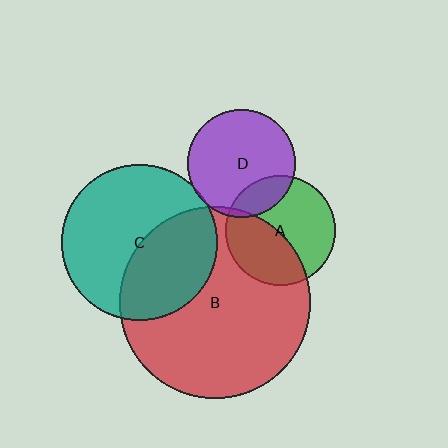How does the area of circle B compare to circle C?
Approximately 1.5 times.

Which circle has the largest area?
Circle B (red).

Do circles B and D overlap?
Yes.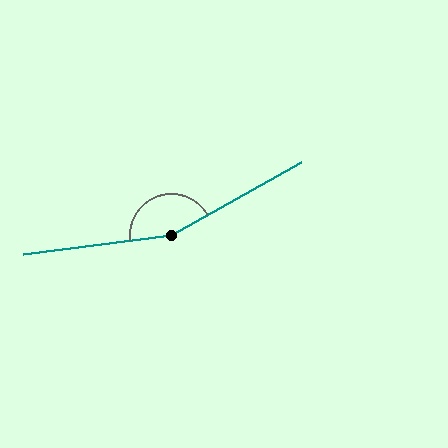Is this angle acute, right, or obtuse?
It is obtuse.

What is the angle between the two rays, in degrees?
Approximately 158 degrees.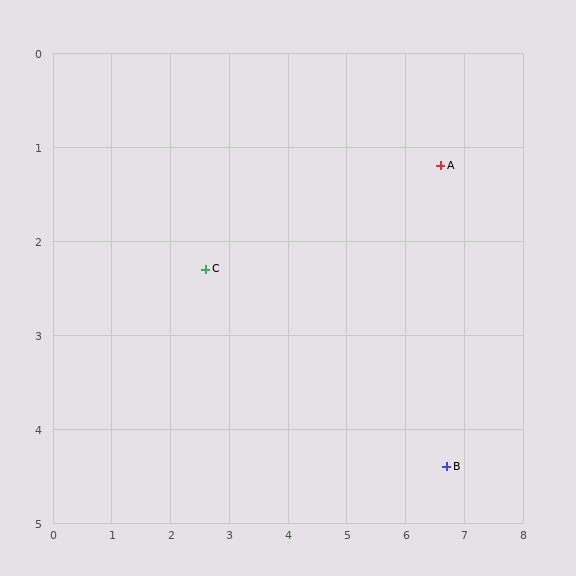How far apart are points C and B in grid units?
Points C and B are about 4.6 grid units apart.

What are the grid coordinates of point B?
Point B is at approximately (6.7, 4.4).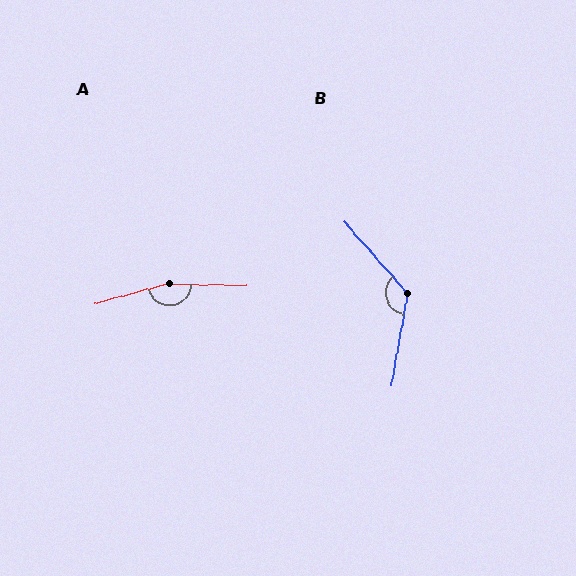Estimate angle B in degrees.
Approximately 129 degrees.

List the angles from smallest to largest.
B (129°), A (163°).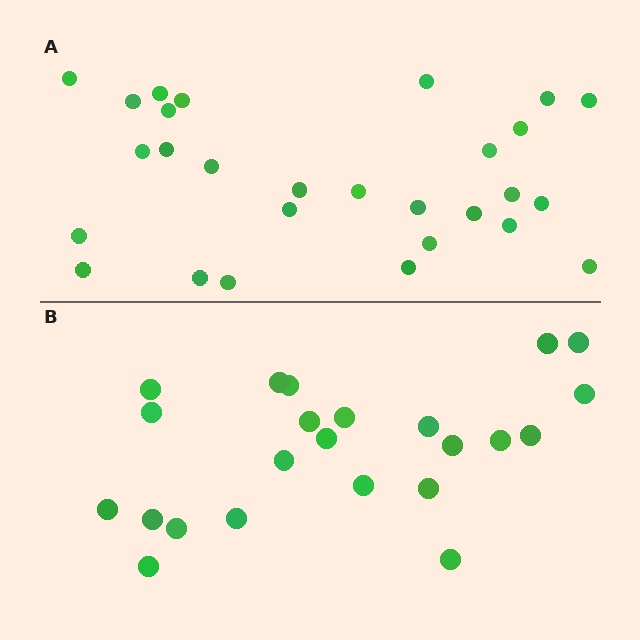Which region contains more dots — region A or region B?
Region A (the top region) has more dots.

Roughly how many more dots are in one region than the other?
Region A has about 5 more dots than region B.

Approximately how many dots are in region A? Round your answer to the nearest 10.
About 30 dots. (The exact count is 28, which rounds to 30.)